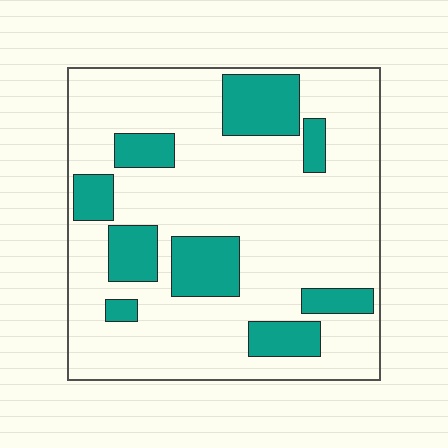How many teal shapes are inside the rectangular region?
9.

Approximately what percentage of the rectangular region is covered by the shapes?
Approximately 25%.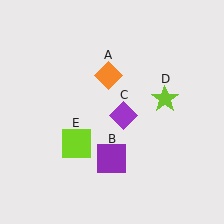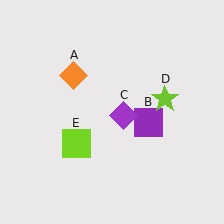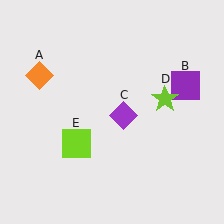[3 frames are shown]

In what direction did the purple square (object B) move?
The purple square (object B) moved up and to the right.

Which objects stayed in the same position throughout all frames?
Purple diamond (object C) and lime star (object D) and lime square (object E) remained stationary.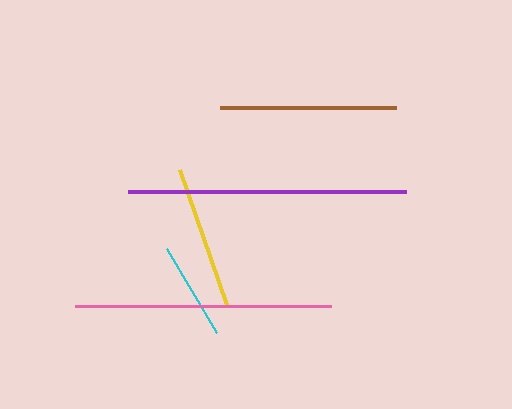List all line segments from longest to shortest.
From longest to shortest: purple, pink, brown, yellow, cyan.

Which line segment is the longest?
The purple line is the longest at approximately 278 pixels.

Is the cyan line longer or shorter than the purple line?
The purple line is longer than the cyan line.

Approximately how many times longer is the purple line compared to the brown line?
The purple line is approximately 1.6 times the length of the brown line.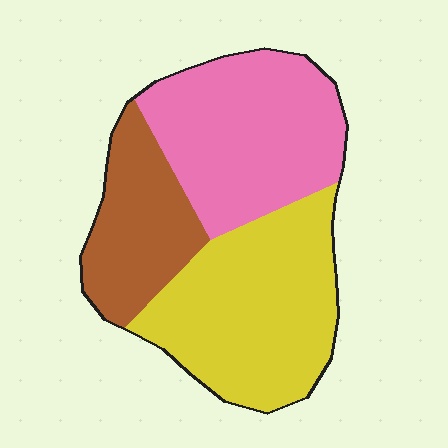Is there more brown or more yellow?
Yellow.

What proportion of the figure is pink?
Pink takes up about three eighths (3/8) of the figure.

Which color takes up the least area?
Brown, at roughly 20%.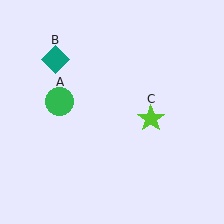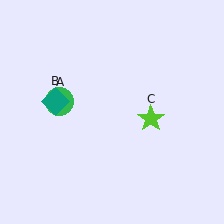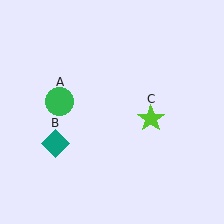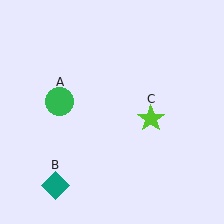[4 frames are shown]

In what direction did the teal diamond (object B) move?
The teal diamond (object B) moved down.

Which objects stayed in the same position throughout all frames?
Green circle (object A) and lime star (object C) remained stationary.